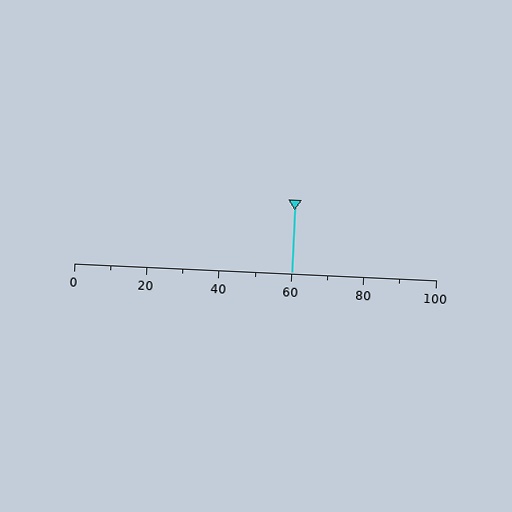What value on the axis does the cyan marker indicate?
The marker indicates approximately 60.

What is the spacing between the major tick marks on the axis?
The major ticks are spaced 20 apart.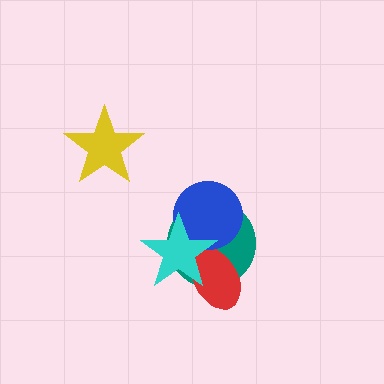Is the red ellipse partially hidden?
Yes, it is partially covered by another shape.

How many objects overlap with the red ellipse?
2 objects overlap with the red ellipse.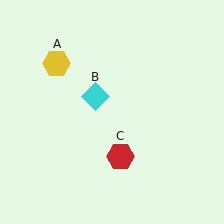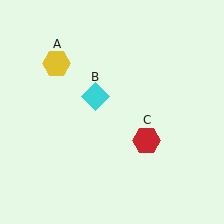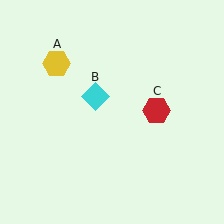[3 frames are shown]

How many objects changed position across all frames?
1 object changed position: red hexagon (object C).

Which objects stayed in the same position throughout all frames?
Yellow hexagon (object A) and cyan diamond (object B) remained stationary.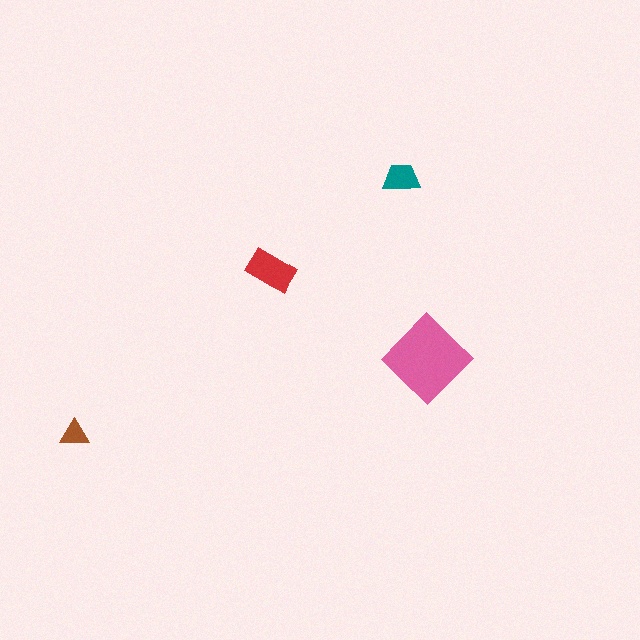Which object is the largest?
The pink diamond.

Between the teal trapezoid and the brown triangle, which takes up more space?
The teal trapezoid.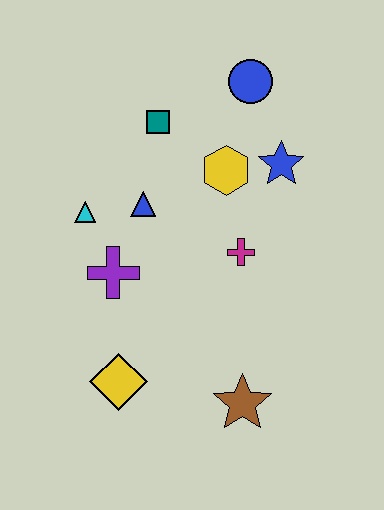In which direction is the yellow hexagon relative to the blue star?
The yellow hexagon is to the left of the blue star.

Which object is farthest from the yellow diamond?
The blue circle is farthest from the yellow diamond.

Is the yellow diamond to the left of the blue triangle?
Yes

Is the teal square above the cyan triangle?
Yes